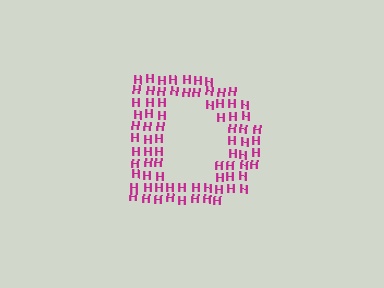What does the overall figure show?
The overall figure shows the letter D.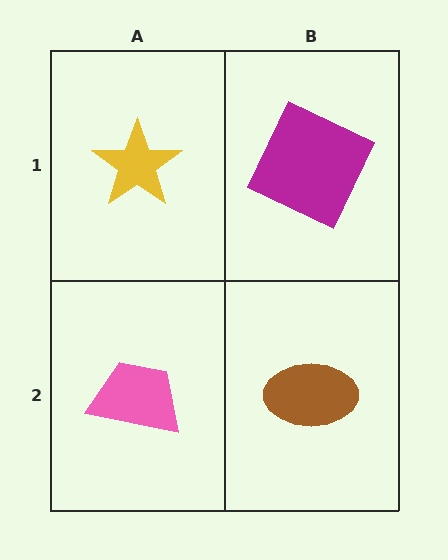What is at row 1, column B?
A magenta square.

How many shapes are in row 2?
2 shapes.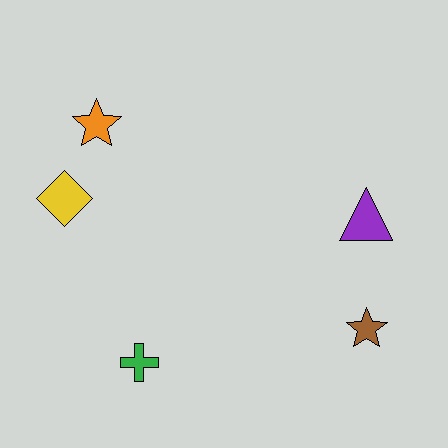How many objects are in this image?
There are 5 objects.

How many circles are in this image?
There are no circles.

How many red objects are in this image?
There are no red objects.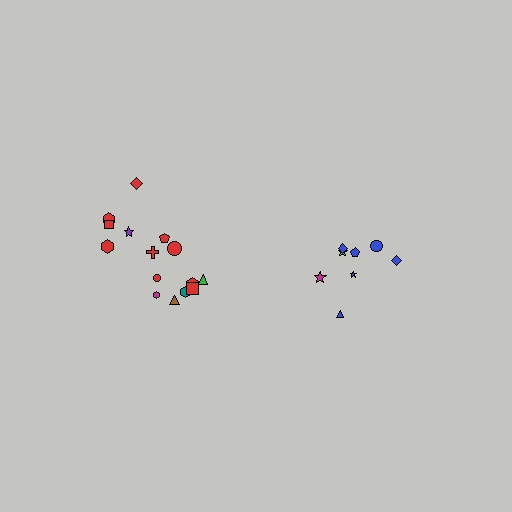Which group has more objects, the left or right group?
The left group.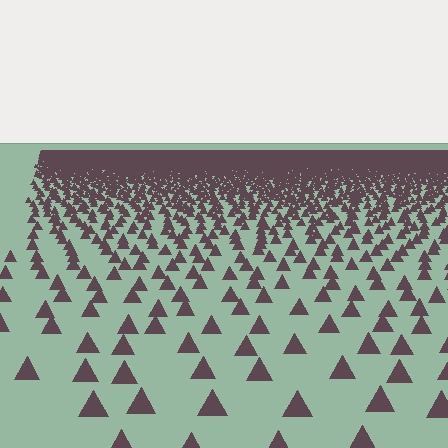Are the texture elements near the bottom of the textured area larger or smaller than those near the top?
Larger. Near the bottom, elements are closer to the viewer and appear at a bigger on-screen size.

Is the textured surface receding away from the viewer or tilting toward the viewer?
The surface is receding away from the viewer. Texture elements get smaller and denser toward the top.